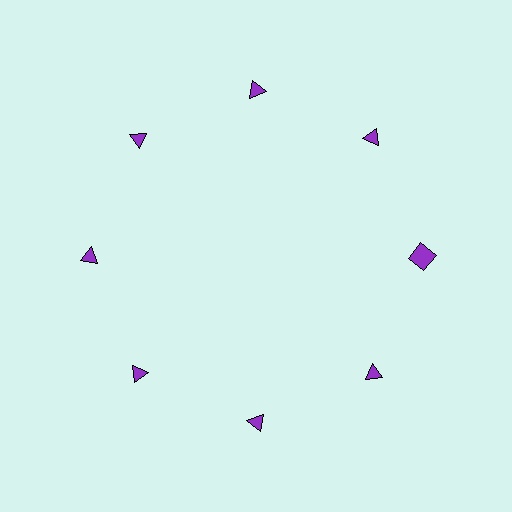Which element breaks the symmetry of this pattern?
The purple square at roughly the 3 o'clock position breaks the symmetry. All other shapes are purple triangles.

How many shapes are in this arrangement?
There are 8 shapes arranged in a ring pattern.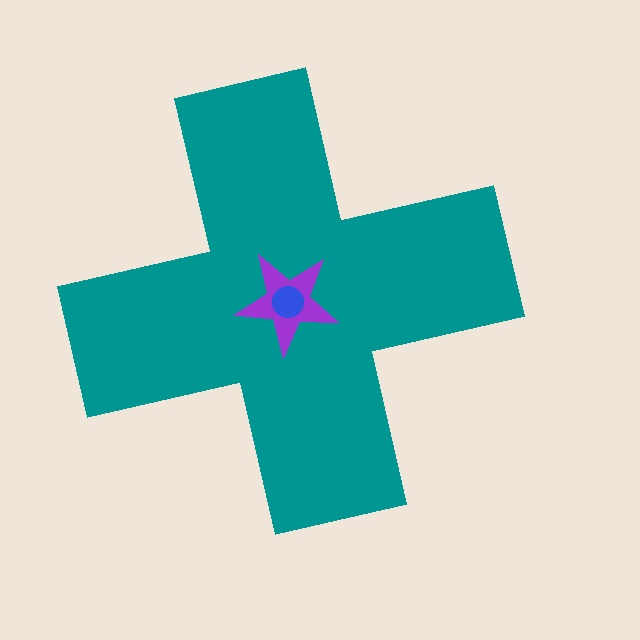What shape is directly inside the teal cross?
The purple star.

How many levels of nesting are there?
3.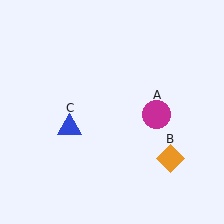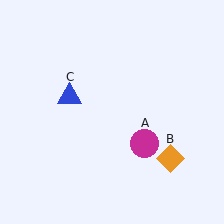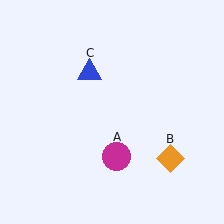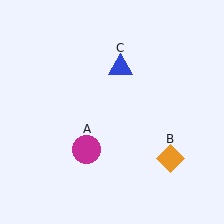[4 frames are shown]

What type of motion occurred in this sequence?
The magenta circle (object A), blue triangle (object C) rotated clockwise around the center of the scene.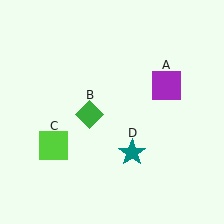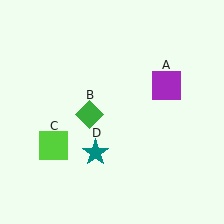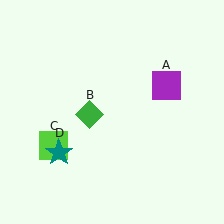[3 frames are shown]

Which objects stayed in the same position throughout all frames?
Purple square (object A) and green diamond (object B) and lime square (object C) remained stationary.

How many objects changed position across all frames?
1 object changed position: teal star (object D).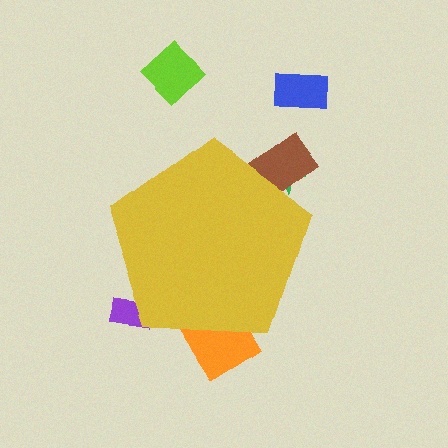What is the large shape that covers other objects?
A yellow pentagon.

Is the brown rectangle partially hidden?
Yes, the brown rectangle is partially hidden behind the yellow pentagon.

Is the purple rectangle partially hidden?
Yes, the purple rectangle is partially hidden behind the yellow pentagon.